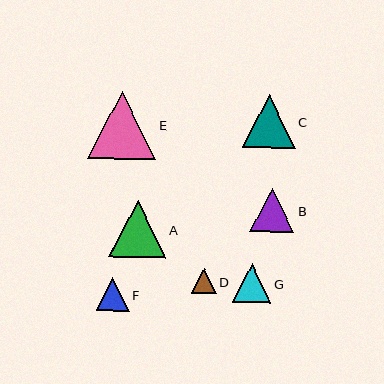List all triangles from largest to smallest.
From largest to smallest: E, A, C, B, G, F, D.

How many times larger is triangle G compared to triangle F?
Triangle G is approximately 1.2 times the size of triangle F.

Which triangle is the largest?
Triangle E is the largest with a size of approximately 68 pixels.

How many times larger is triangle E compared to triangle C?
Triangle E is approximately 1.3 times the size of triangle C.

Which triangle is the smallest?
Triangle D is the smallest with a size of approximately 25 pixels.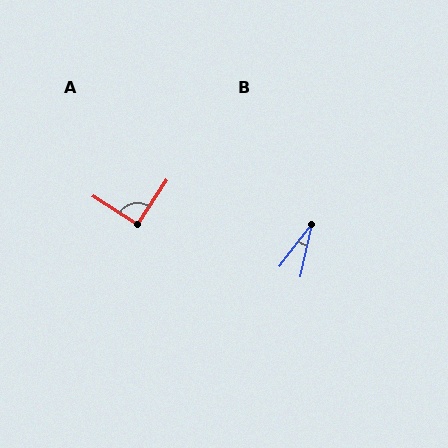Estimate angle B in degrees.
Approximately 25 degrees.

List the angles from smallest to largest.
B (25°), A (91°).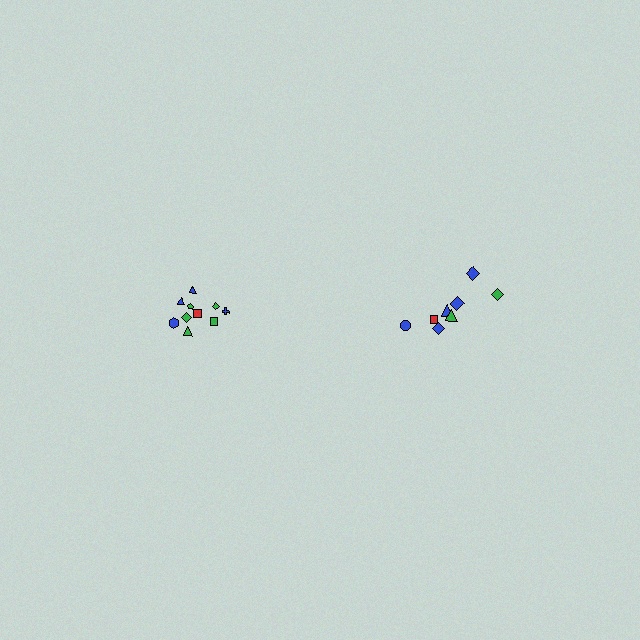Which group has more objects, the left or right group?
The left group.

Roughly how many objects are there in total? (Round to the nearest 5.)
Roughly 20 objects in total.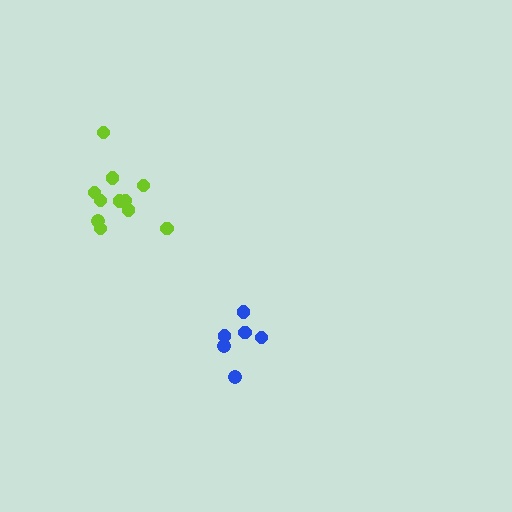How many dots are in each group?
Group 1: 6 dots, Group 2: 11 dots (17 total).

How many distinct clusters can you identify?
There are 2 distinct clusters.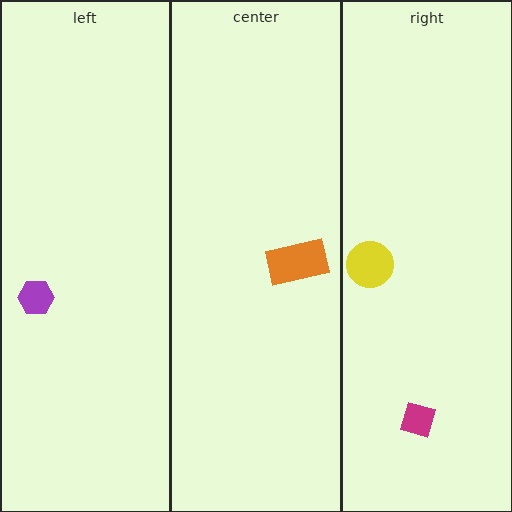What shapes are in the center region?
The orange rectangle.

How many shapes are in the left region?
1.